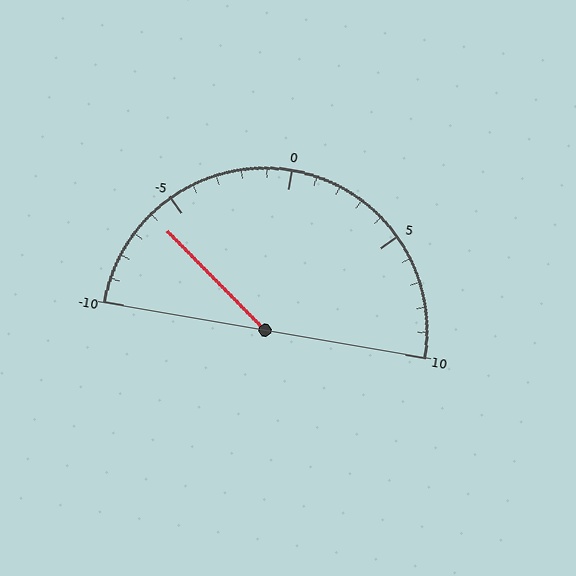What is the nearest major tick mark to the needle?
The nearest major tick mark is -5.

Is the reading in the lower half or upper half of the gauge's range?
The reading is in the lower half of the range (-10 to 10).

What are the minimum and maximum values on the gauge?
The gauge ranges from -10 to 10.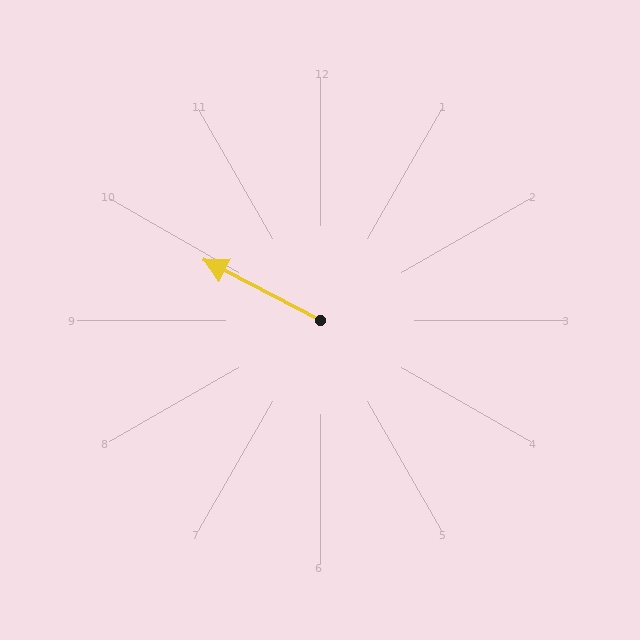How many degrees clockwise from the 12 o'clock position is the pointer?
Approximately 298 degrees.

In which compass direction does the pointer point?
Northwest.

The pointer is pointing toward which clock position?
Roughly 10 o'clock.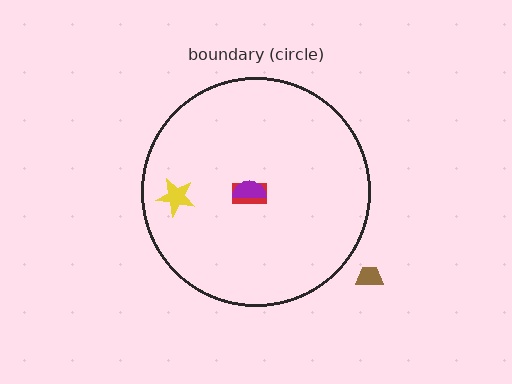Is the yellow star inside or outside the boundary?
Inside.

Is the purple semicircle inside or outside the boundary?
Inside.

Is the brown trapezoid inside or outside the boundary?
Outside.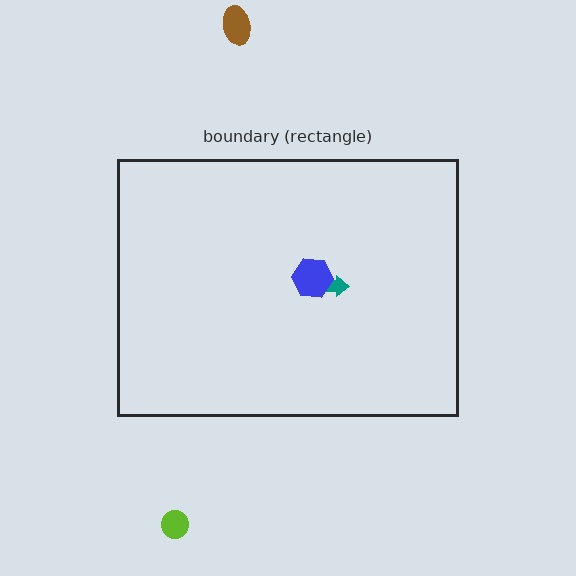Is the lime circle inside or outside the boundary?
Outside.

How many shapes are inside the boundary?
2 inside, 2 outside.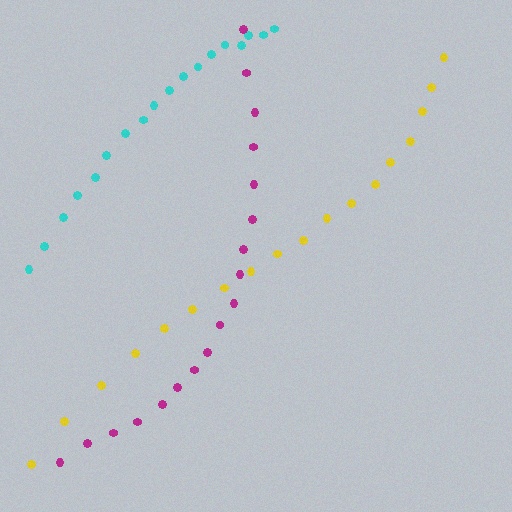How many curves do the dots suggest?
There are 3 distinct paths.